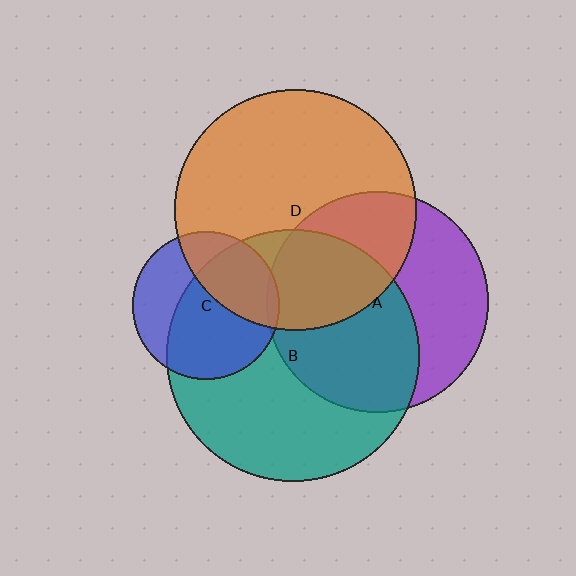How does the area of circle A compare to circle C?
Approximately 2.3 times.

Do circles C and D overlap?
Yes.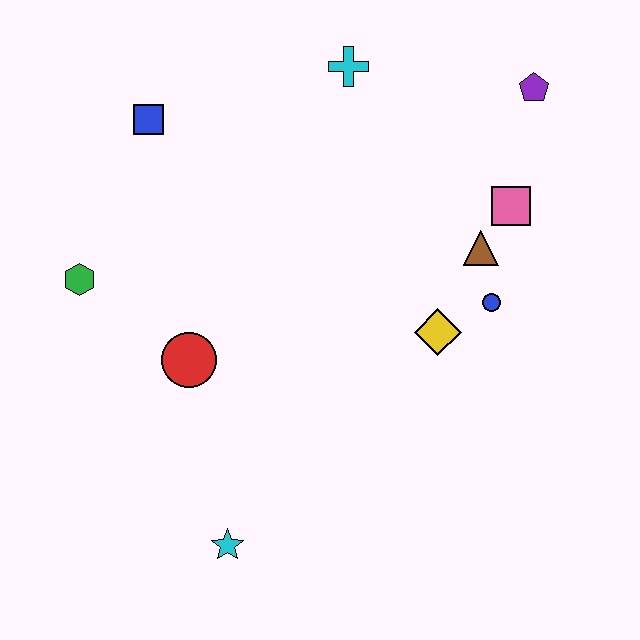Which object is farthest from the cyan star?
The purple pentagon is farthest from the cyan star.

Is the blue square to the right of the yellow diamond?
No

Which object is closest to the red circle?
The green hexagon is closest to the red circle.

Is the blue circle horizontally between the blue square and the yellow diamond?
No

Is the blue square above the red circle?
Yes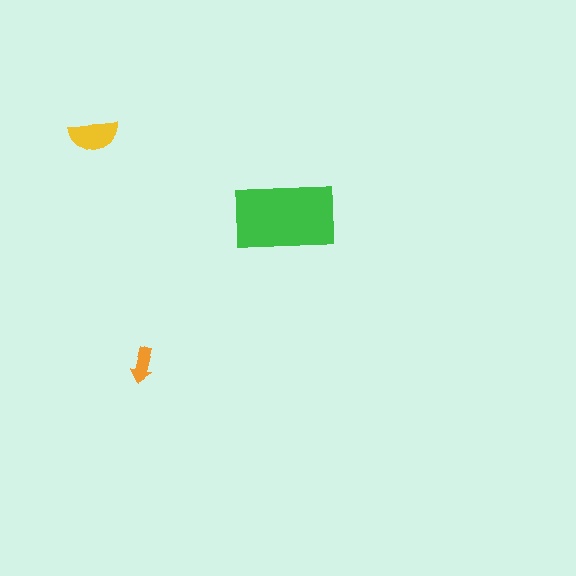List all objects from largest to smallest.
The green rectangle, the yellow semicircle, the orange arrow.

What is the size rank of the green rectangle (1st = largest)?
1st.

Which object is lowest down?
The orange arrow is bottommost.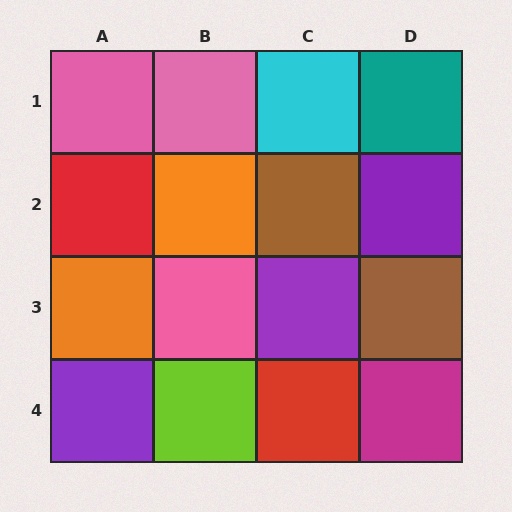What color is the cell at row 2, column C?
Brown.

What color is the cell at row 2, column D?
Purple.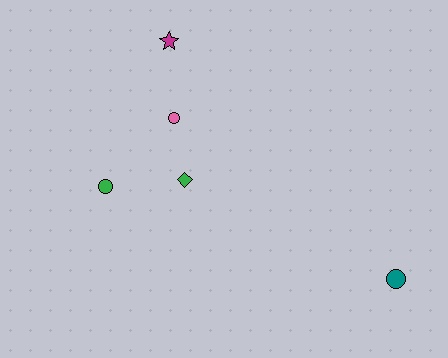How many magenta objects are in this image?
There is 1 magenta object.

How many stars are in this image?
There is 1 star.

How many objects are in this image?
There are 5 objects.